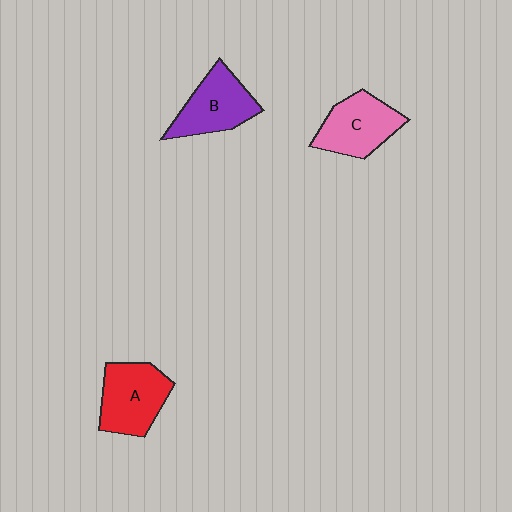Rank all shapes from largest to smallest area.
From largest to smallest: A (red), C (pink), B (purple).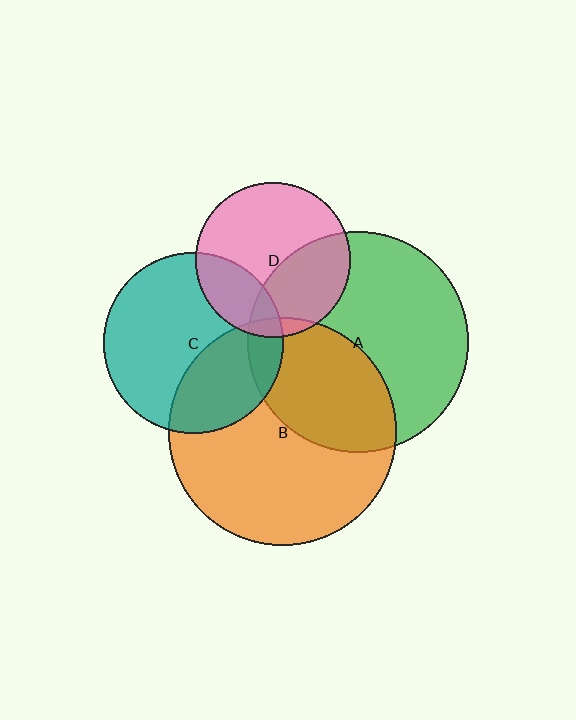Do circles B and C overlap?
Yes.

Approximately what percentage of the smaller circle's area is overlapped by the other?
Approximately 35%.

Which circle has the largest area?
Circle B (orange).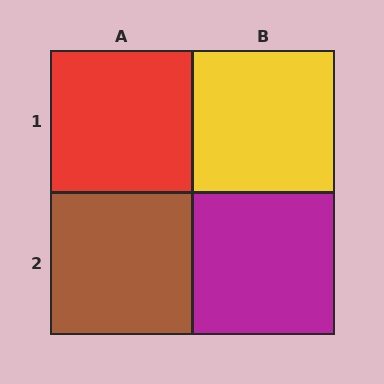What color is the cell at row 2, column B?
Magenta.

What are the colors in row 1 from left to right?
Red, yellow.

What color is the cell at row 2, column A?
Brown.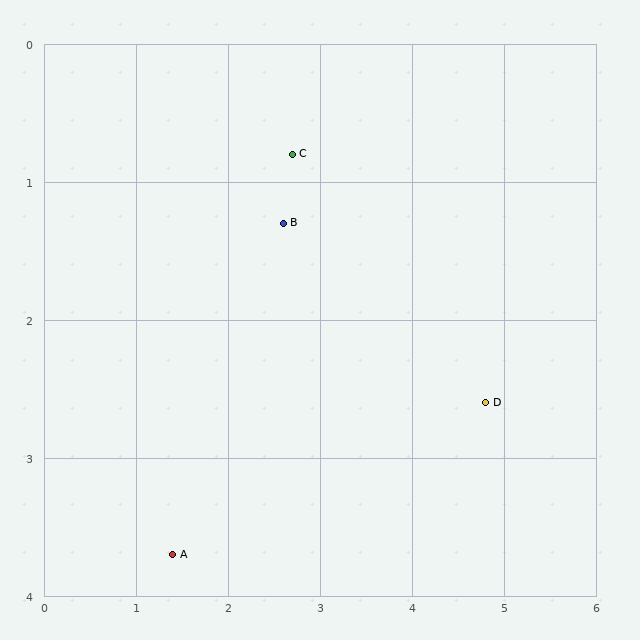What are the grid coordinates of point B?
Point B is at approximately (2.6, 1.3).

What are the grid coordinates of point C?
Point C is at approximately (2.7, 0.8).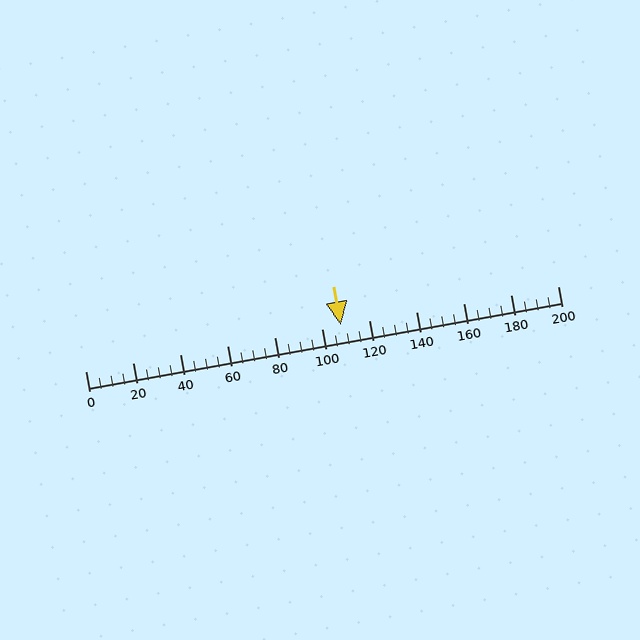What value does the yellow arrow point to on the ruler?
The yellow arrow points to approximately 108.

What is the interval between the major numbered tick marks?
The major tick marks are spaced 20 units apart.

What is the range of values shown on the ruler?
The ruler shows values from 0 to 200.